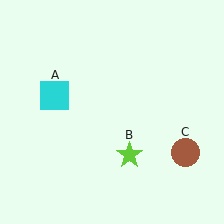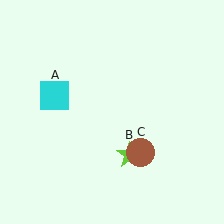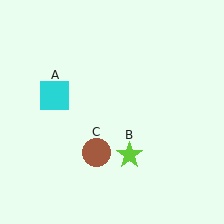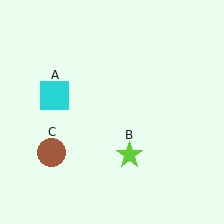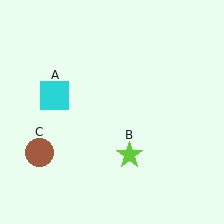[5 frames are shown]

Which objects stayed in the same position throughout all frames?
Cyan square (object A) and lime star (object B) remained stationary.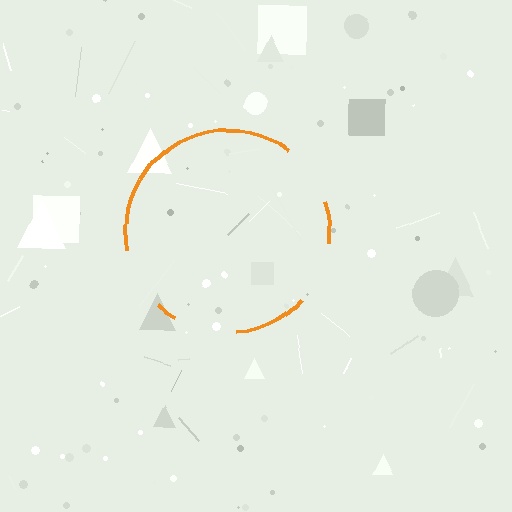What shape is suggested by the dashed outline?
The dashed outline suggests a circle.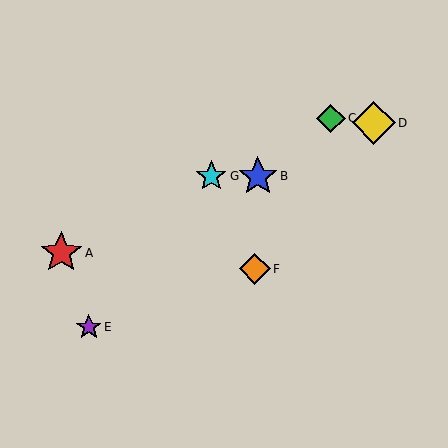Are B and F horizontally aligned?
No, B is at y≈176 and F is at y≈269.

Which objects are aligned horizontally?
Objects B, G are aligned horizontally.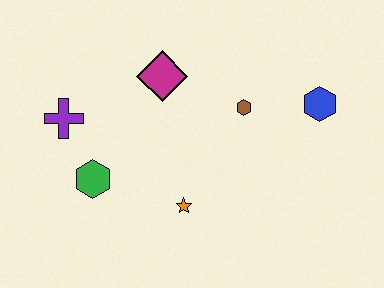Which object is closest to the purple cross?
The green hexagon is closest to the purple cross.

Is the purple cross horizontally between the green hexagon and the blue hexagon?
No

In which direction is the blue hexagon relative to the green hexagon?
The blue hexagon is to the right of the green hexagon.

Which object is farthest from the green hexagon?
The blue hexagon is farthest from the green hexagon.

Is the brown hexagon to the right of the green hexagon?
Yes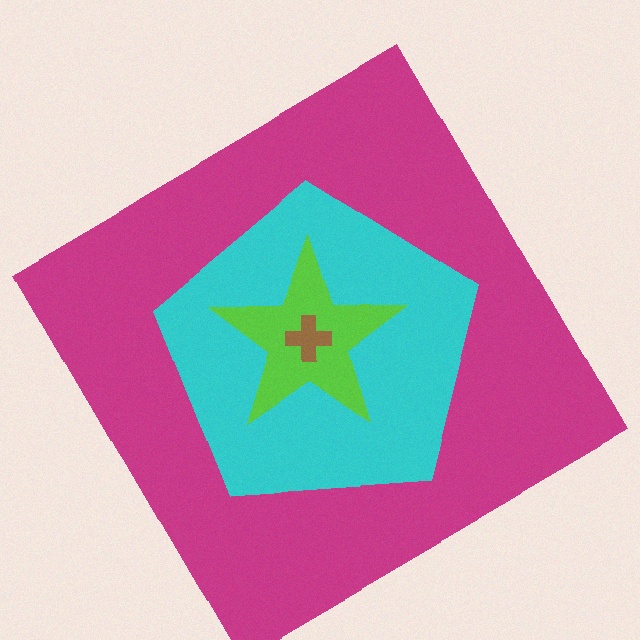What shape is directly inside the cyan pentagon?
The lime star.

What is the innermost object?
The brown cross.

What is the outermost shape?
The magenta diamond.